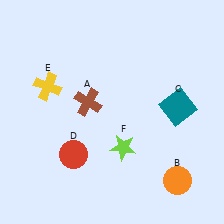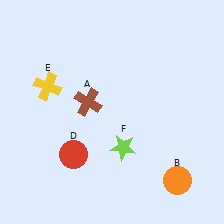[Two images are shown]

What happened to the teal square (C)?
The teal square (C) was removed in Image 2. It was in the top-right area of Image 1.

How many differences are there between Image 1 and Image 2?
There is 1 difference between the two images.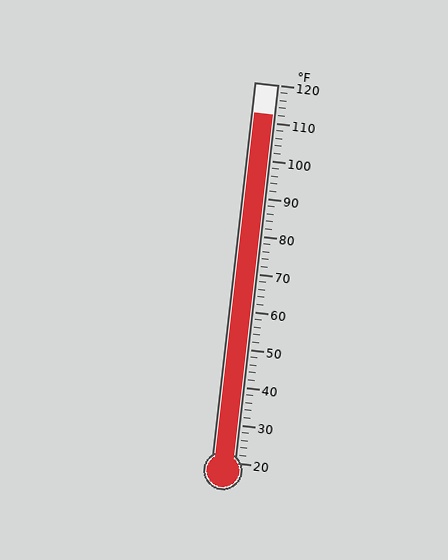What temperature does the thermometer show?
The thermometer shows approximately 112°F.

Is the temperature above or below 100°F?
The temperature is above 100°F.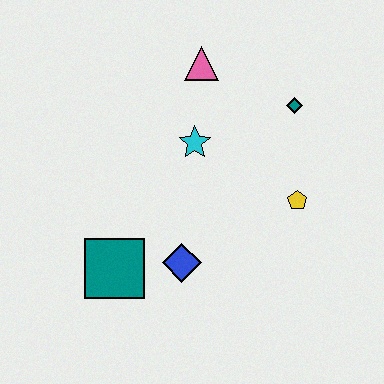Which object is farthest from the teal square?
The teal diamond is farthest from the teal square.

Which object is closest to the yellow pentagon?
The teal diamond is closest to the yellow pentagon.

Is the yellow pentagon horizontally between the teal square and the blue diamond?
No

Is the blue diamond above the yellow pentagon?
No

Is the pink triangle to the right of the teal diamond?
No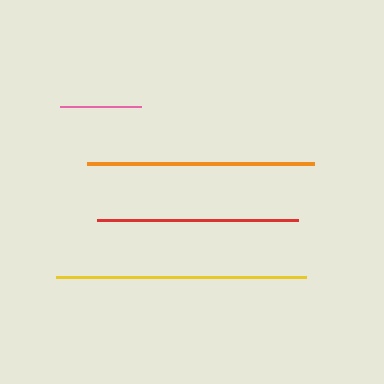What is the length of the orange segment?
The orange segment is approximately 227 pixels long.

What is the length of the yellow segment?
The yellow segment is approximately 250 pixels long.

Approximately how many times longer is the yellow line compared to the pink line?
The yellow line is approximately 3.1 times the length of the pink line.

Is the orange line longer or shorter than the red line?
The orange line is longer than the red line.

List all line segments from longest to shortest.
From longest to shortest: yellow, orange, red, pink.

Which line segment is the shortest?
The pink line is the shortest at approximately 81 pixels.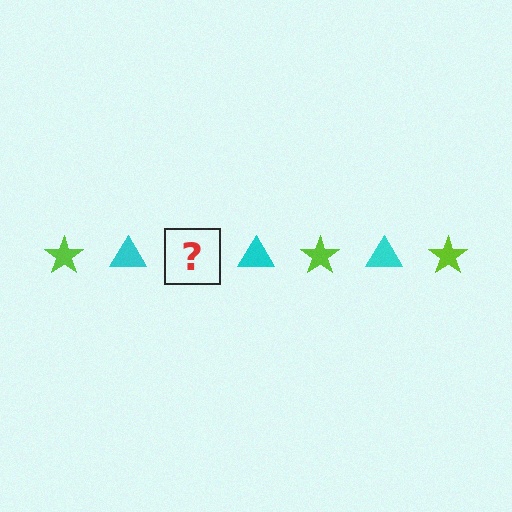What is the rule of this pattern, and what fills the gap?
The rule is that the pattern alternates between lime star and cyan triangle. The gap should be filled with a lime star.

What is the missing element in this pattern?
The missing element is a lime star.